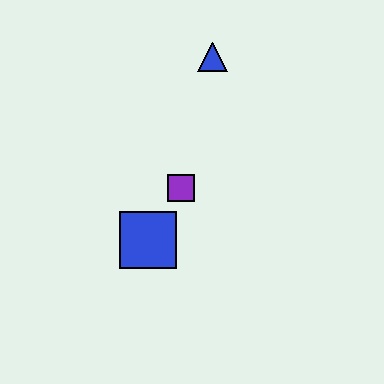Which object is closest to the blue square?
The purple square is closest to the blue square.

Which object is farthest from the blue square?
The blue triangle is farthest from the blue square.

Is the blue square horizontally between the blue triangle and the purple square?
No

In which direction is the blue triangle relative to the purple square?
The blue triangle is above the purple square.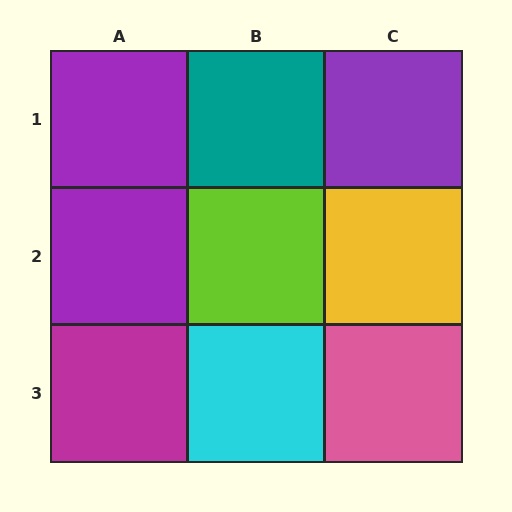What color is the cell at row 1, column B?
Teal.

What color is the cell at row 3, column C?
Pink.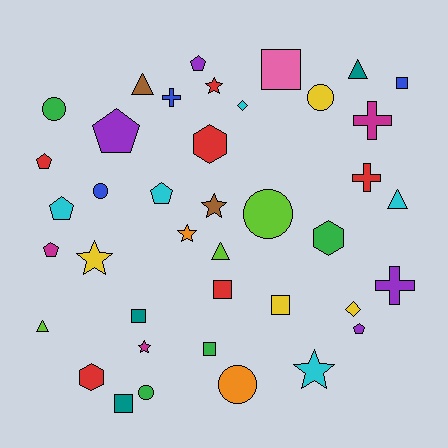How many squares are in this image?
There are 7 squares.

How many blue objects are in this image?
There are 3 blue objects.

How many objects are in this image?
There are 40 objects.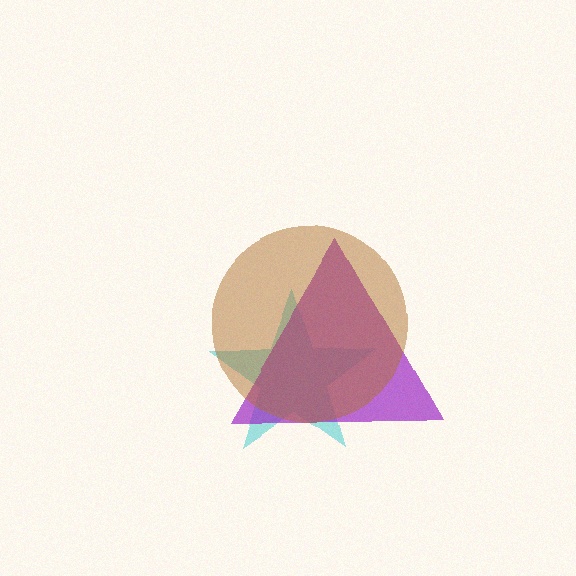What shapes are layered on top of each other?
The layered shapes are: a cyan star, a purple triangle, a brown circle.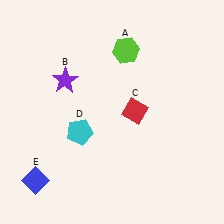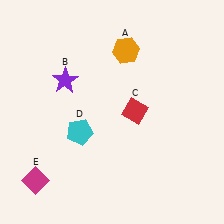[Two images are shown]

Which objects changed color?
A changed from lime to orange. E changed from blue to magenta.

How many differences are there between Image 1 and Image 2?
There are 2 differences between the two images.